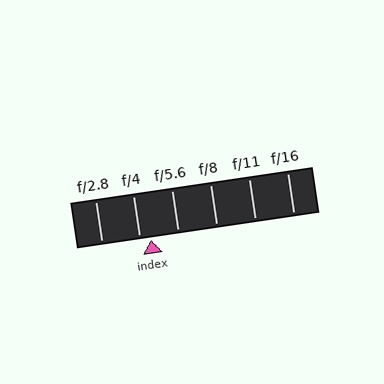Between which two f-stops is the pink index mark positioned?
The index mark is between f/4 and f/5.6.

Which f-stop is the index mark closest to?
The index mark is closest to f/4.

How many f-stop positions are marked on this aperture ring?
There are 6 f-stop positions marked.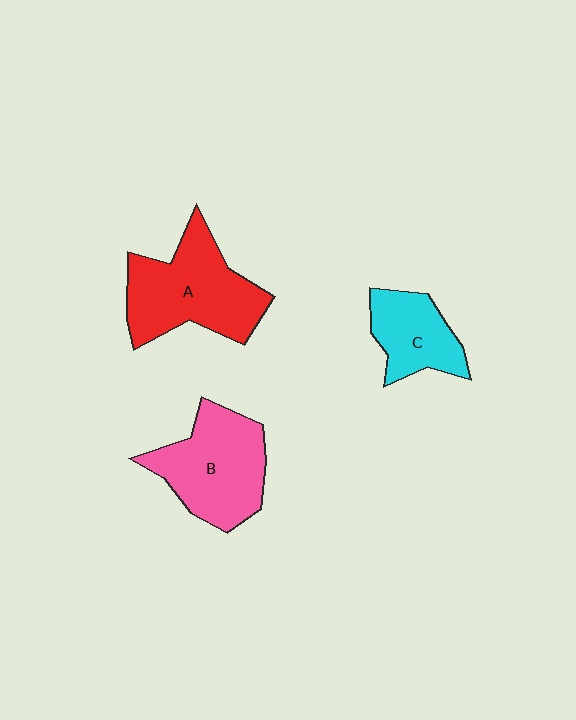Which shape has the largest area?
Shape A (red).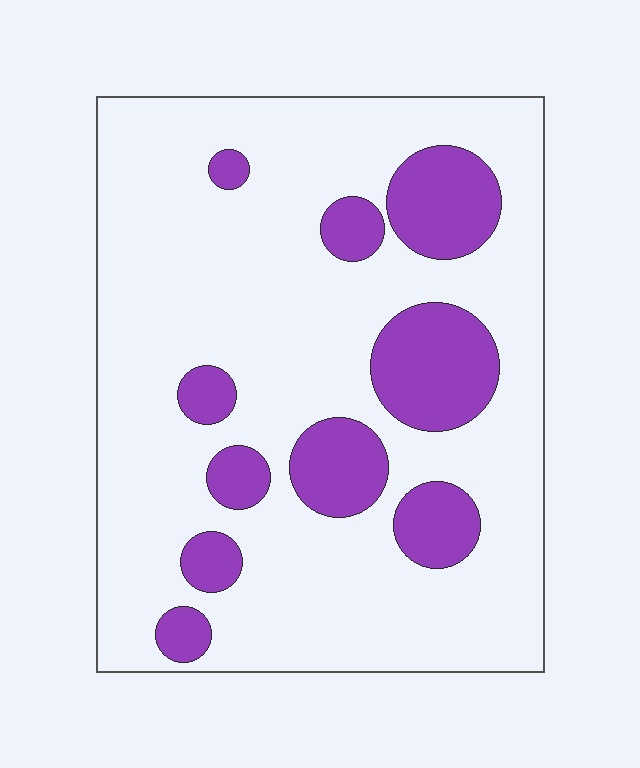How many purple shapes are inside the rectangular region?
10.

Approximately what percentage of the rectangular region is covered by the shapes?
Approximately 20%.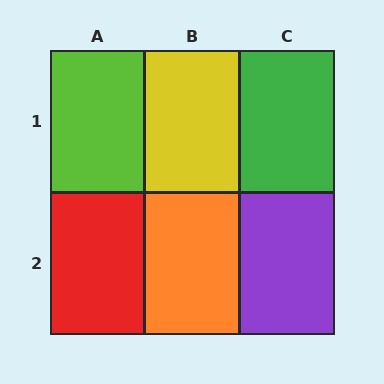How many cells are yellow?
1 cell is yellow.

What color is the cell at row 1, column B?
Yellow.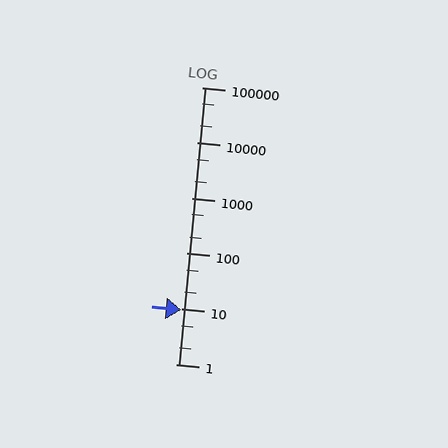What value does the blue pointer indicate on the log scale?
The pointer indicates approximately 9.5.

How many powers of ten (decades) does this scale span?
The scale spans 5 decades, from 1 to 100000.